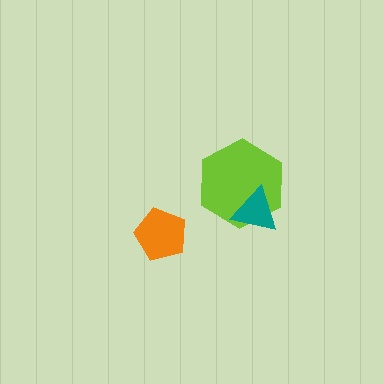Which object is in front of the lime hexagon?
The teal triangle is in front of the lime hexagon.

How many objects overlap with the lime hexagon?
1 object overlaps with the lime hexagon.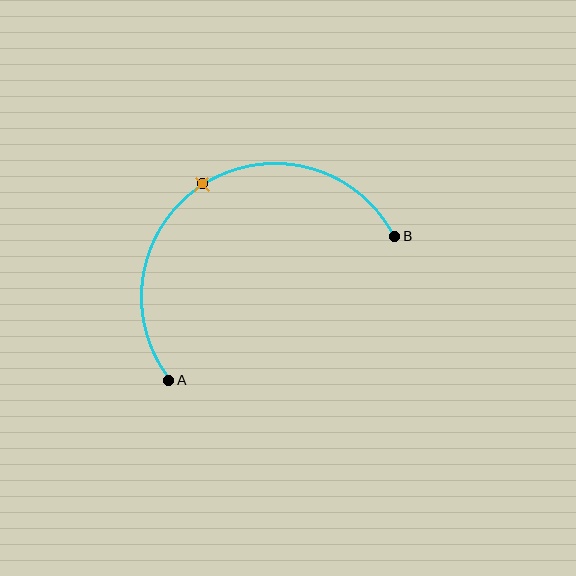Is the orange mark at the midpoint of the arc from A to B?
Yes. The orange mark lies on the arc at equal arc-length from both A and B — it is the arc midpoint.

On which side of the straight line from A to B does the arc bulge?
The arc bulges above the straight line connecting A and B.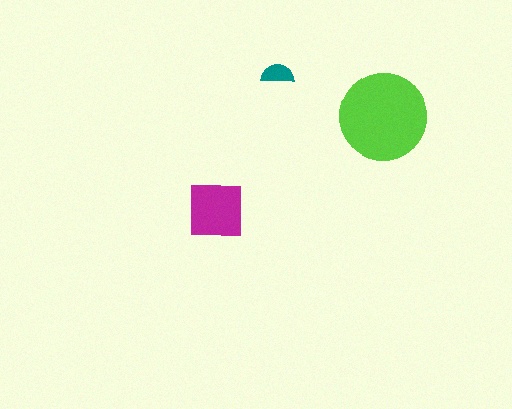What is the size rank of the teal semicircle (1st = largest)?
3rd.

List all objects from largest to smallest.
The lime circle, the magenta square, the teal semicircle.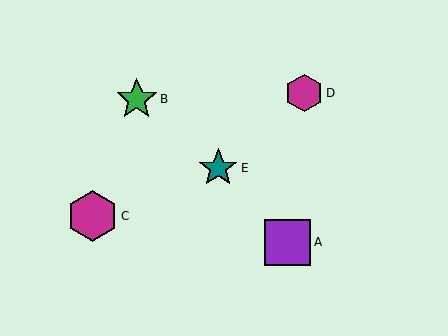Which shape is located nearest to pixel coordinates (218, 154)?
The teal star (labeled E) at (218, 168) is nearest to that location.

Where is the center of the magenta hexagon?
The center of the magenta hexagon is at (304, 93).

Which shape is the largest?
The magenta hexagon (labeled C) is the largest.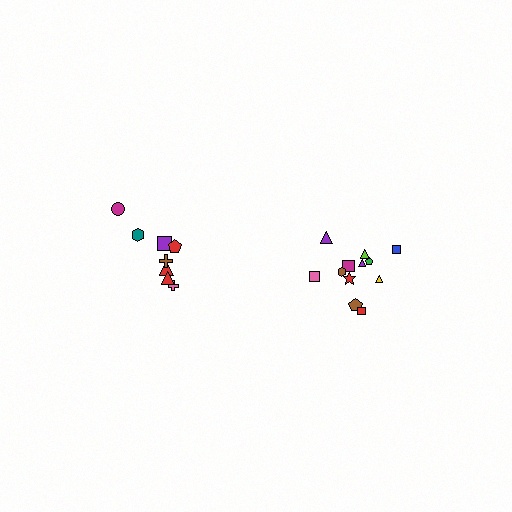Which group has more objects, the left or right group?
The right group.